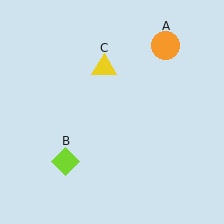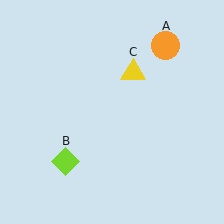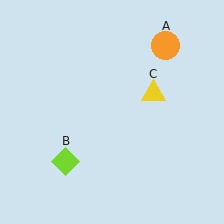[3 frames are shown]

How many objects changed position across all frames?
1 object changed position: yellow triangle (object C).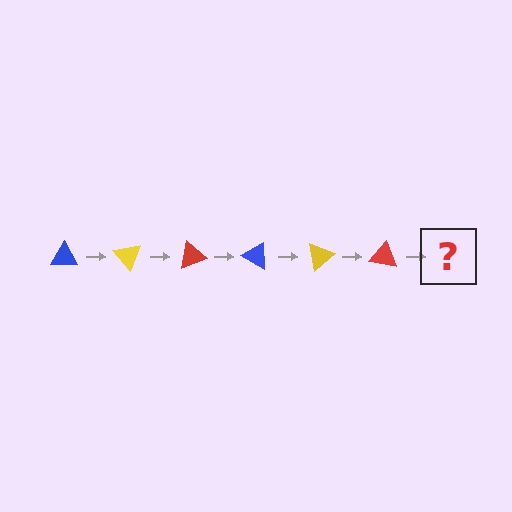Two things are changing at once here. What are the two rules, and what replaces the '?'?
The two rules are that it rotates 50 degrees each step and the color cycles through blue, yellow, and red. The '?' should be a blue triangle, rotated 300 degrees from the start.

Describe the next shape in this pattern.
It should be a blue triangle, rotated 300 degrees from the start.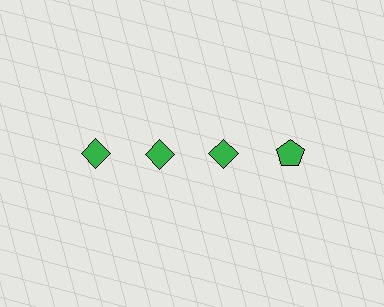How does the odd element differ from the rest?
It has a different shape: pentagon instead of diamond.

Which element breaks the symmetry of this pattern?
The green pentagon in the top row, second from right column breaks the symmetry. All other shapes are green diamonds.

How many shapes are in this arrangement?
There are 4 shapes arranged in a grid pattern.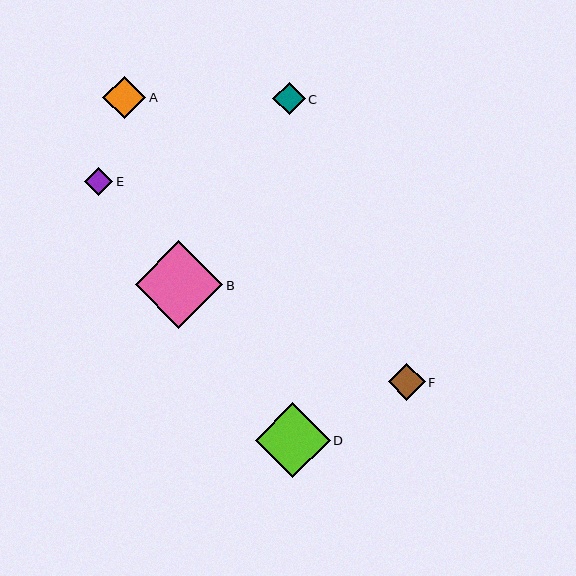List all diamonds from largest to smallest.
From largest to smallest: B, D, A, F, C, E.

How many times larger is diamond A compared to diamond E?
Diamond A is approximately 1.5 times the size of diamond E.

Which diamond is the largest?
Diamond B is the largest with a size of approximately 88 pixels.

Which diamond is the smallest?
Diamond E is the smallest with a size of approximately 28 pixels.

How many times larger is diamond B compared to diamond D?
Diamond B is approximately 1.2 times the size of diamond D.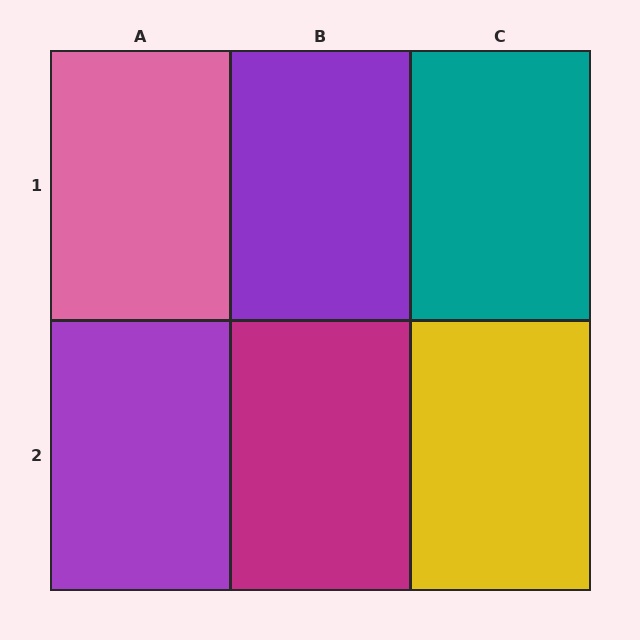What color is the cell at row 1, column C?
Teal.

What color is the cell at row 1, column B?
Purple.